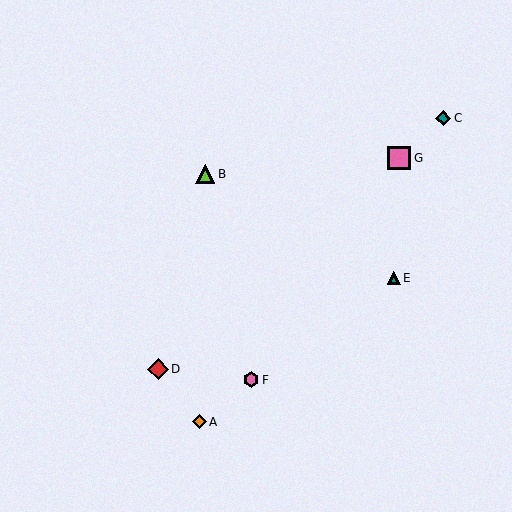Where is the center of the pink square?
The center of the pink square is at (399, 158).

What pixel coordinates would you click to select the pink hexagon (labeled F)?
Click at (251, 380) to select the pink hexagon F.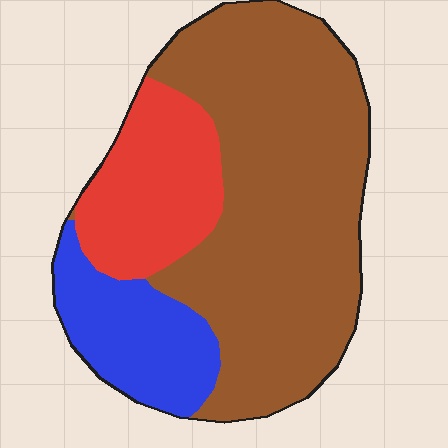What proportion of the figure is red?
Red takes up less than a quarter of the figure.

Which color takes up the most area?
Brown, at roughly 60%.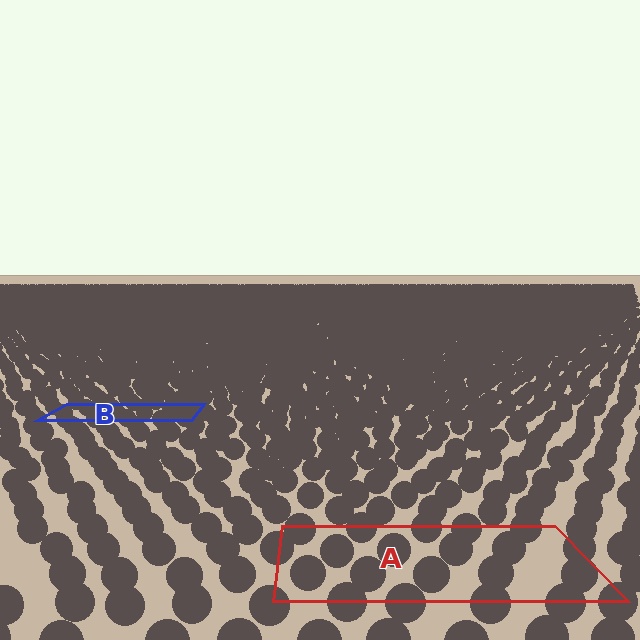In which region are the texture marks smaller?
The texture marks are smaller in region B, because it is farther away.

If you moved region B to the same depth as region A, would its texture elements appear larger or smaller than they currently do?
They would appear larger. At a closer depth, the same texture elements are projected at a bigger on-screen size.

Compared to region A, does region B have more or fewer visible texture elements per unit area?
Region B has more texture elements per unit area — they are packed more densely because it is farther away.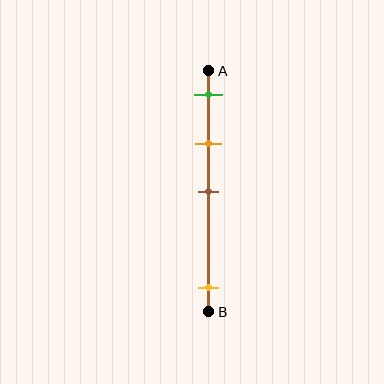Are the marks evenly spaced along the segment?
No, the marks are not evenly spaced.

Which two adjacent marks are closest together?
The green and orange marks are the closest adjacent pair.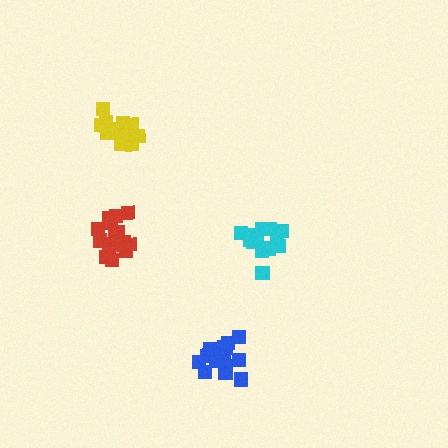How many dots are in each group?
Group 1: 14 dots, Group 2: 16 dots, Group 3: 16 dots, Group 4: 18 dots (64 total).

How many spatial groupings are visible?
There are 4 spatial groupings.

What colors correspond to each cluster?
The clusters are colored: cyan, yellow, blue, red.